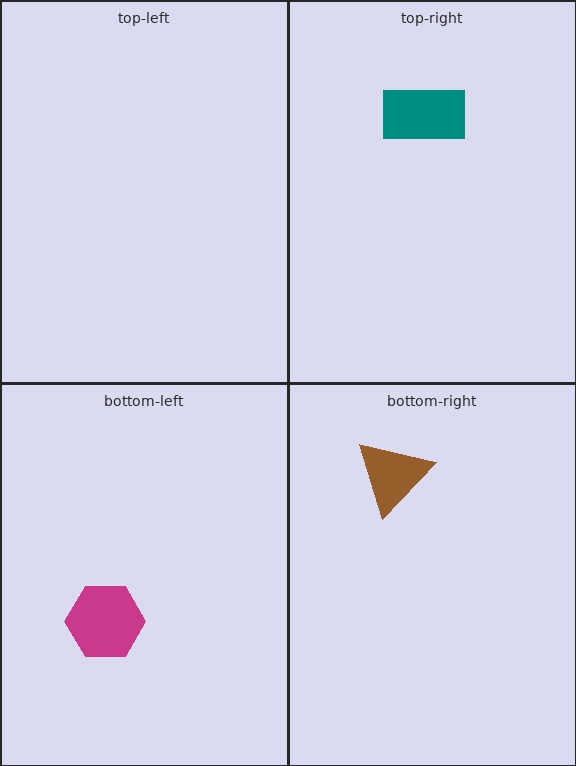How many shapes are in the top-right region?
1.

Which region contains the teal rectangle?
The top-right region.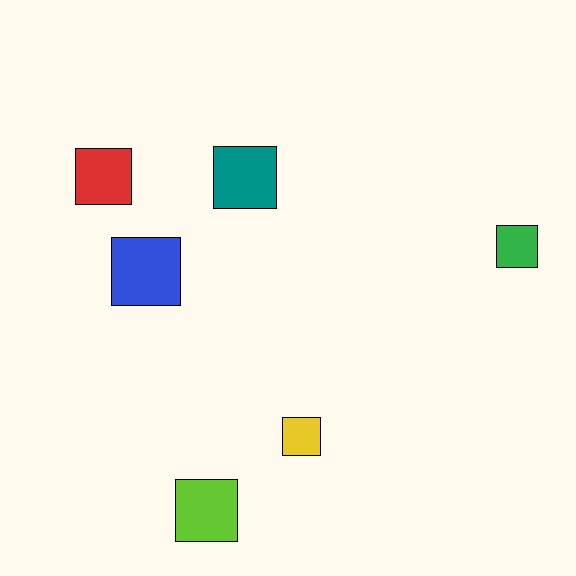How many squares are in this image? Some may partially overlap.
There are 6 squares.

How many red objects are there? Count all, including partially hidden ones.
There is 1 red object.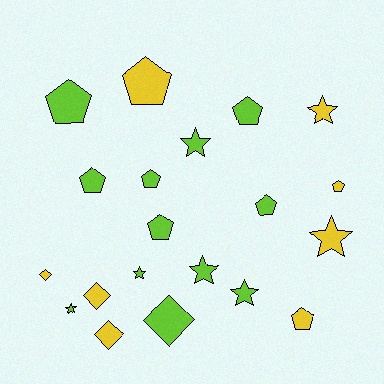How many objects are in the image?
There are 20 objects.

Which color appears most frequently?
Lime, with 12 objects.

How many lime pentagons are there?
There are 6 lime pentagons.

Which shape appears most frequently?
Pentagon, with 9 objects.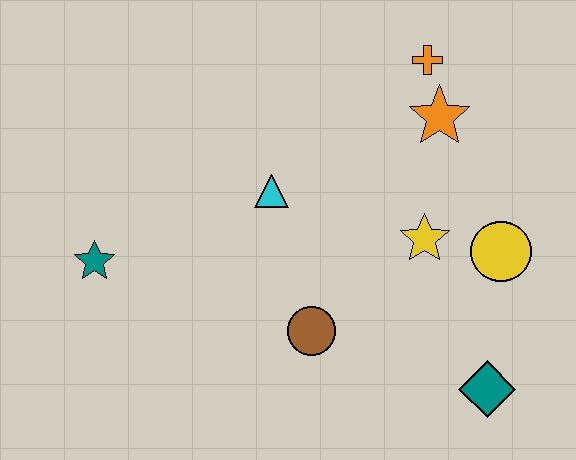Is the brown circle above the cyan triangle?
No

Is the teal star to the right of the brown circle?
No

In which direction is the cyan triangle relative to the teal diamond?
The cyan triangle is to the left of the teal diamond.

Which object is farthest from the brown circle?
The orange cross is farthest from the brown circle.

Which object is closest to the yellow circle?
The yellow star is closest to the yellow circle.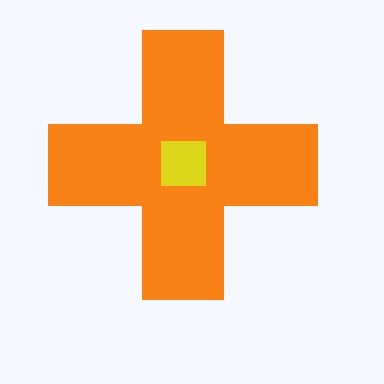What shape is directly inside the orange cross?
The yellow square.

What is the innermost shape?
The yellow square.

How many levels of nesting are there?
2.